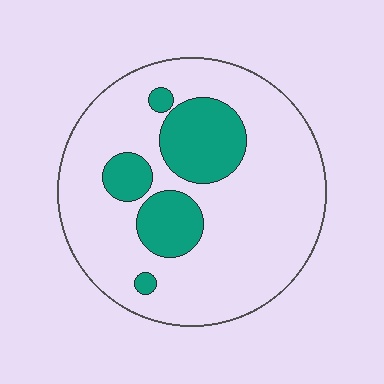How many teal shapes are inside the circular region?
5.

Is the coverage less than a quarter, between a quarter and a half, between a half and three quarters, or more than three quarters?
Less than a quarter.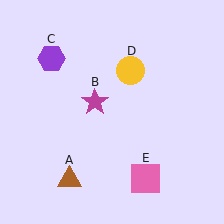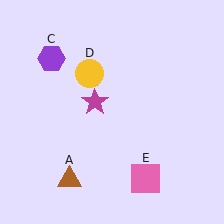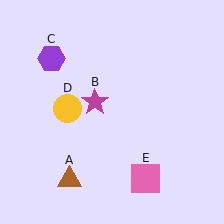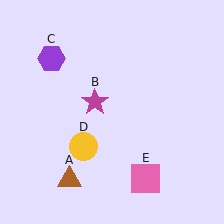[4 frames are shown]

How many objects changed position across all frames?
1 object changed position: yellow circle (object D).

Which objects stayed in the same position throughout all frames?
Brown triangle (object A) and magenta star (object B) and purple hexagon (object C) and pink square (object E) remained stationary.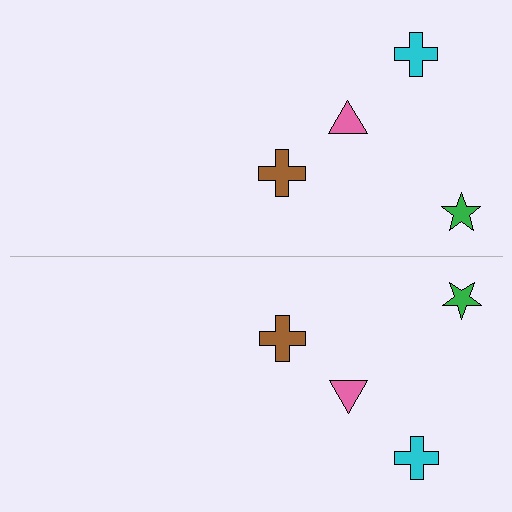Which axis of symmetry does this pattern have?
The pattern has a horizontal axis of symmetry running through the center of the image.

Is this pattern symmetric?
Yes, this pattern has bilateral (reflection) symmetry.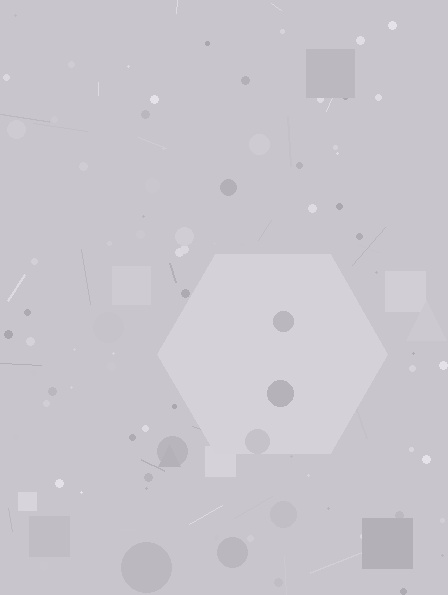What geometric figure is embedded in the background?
A hexagon is embedded in the background.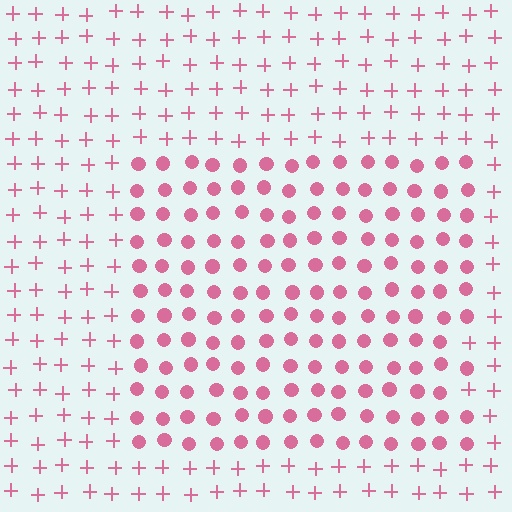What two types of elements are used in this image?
The image uses circles inside the rectangle region and plus signs outside it.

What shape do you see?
I see a rectangle.